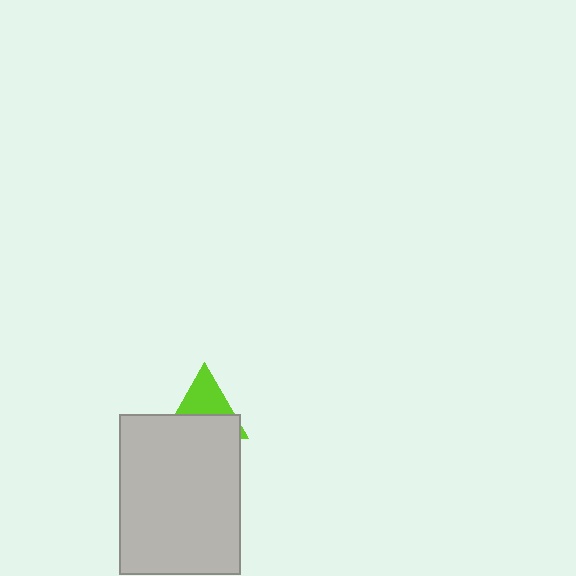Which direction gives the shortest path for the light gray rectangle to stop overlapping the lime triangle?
Moving down gives the shortest separation.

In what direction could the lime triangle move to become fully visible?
The lime triangle could move up. That would shift it out from behind the light gray rectangle entirely.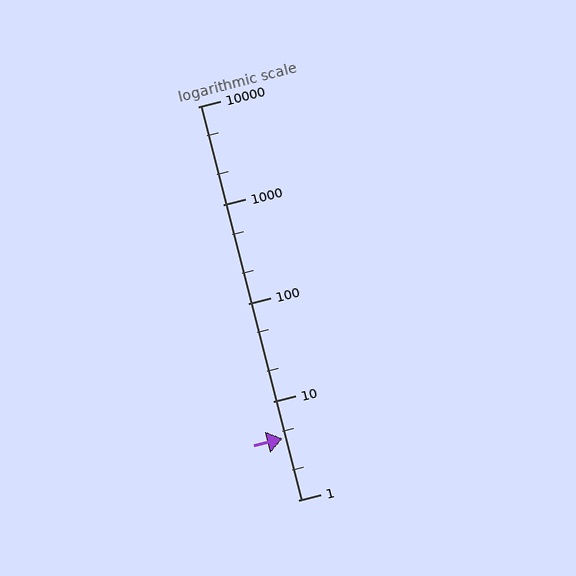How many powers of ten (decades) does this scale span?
The scale spans 4 decades, from 1 to 10000.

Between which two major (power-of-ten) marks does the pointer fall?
The pointer is between 1 and 10.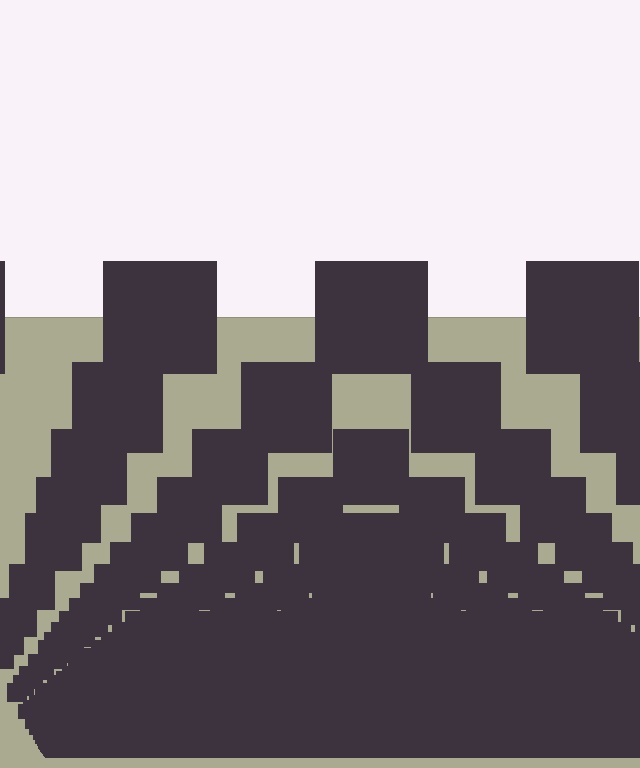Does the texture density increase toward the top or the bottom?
Density increases toward the bottom.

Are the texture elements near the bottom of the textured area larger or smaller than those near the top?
Smaller. The gradient is inverted — elements near the bottom are smaller and denser.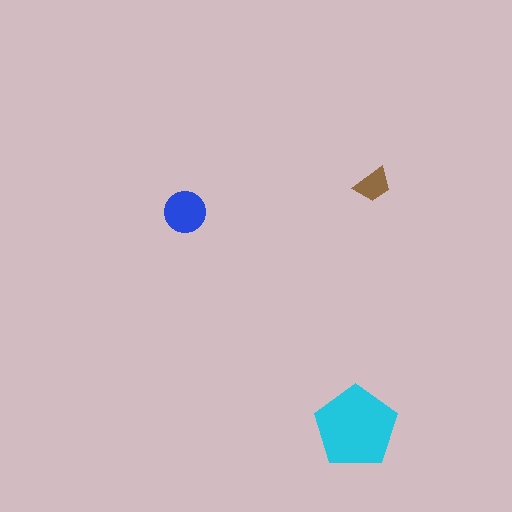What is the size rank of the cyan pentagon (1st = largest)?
1st.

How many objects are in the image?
There are 3 objects in the image.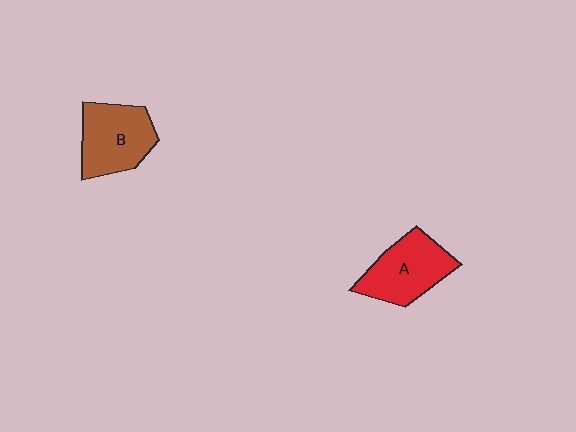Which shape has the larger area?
Shape B (brown).